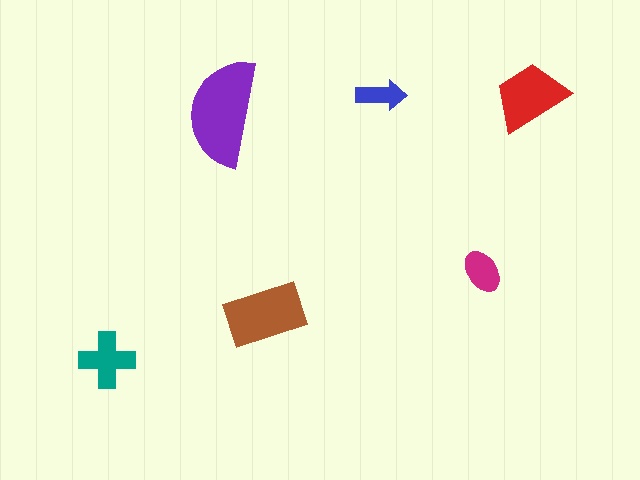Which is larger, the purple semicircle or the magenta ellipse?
The purple semicircle.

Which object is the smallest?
The blue arrow.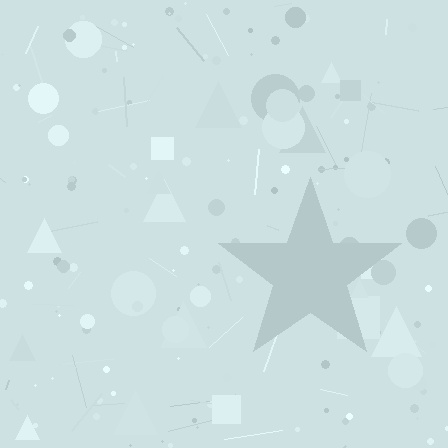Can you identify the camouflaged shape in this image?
The camouflaged shape is a star.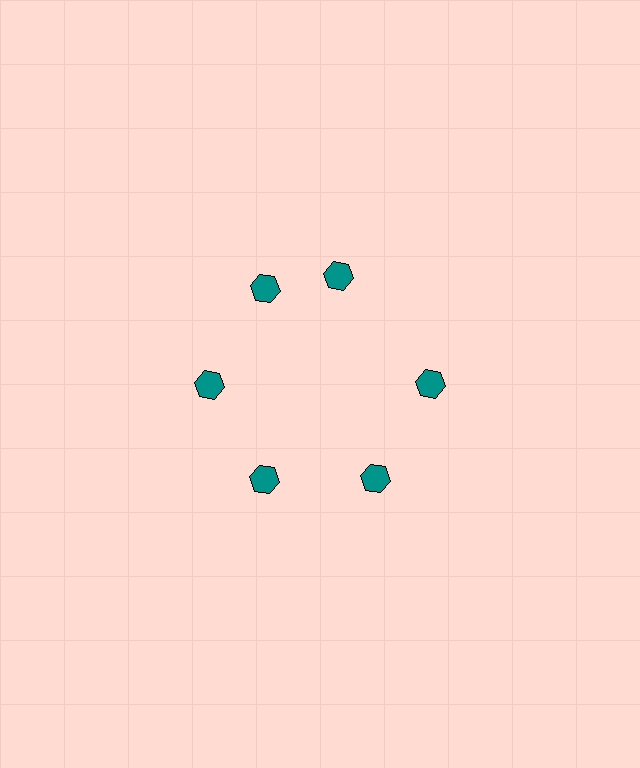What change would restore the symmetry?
The symmetry would be restored by rotating it back into even spacing with its neighbors so that all 6 hexagons sit at equal angles and equal distance from the center.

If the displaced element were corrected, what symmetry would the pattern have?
It would have 6-fold rotational symmetry — the pattern would map onto itself every 60 degrees.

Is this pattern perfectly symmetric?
No. The 6 teal hexagons are arranged in a ring, but one element near the 1 o'clock position is rotated out of alignment along the ring, breaking the 6-fold rotational symmetry.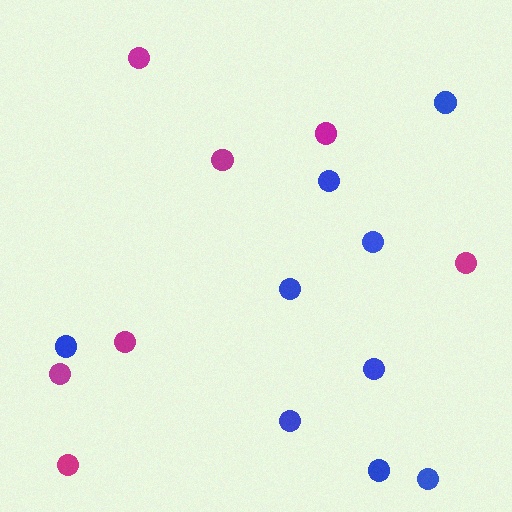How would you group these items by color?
There are 2 groups: one group of blue circles (9) and one group of magenta circles (7).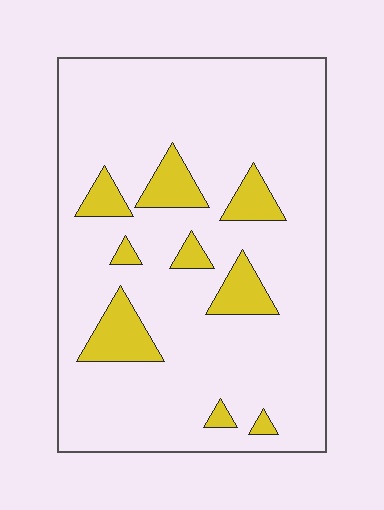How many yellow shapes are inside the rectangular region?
9.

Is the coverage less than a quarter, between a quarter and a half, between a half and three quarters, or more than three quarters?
Less than a quarter.